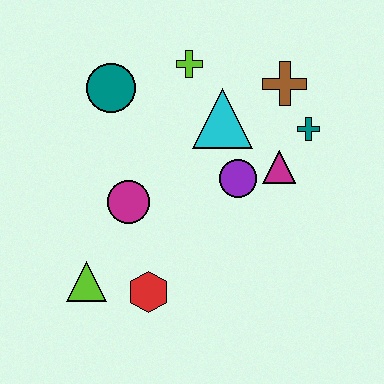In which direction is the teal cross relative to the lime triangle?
The teal cross is to the right of the lime triangle.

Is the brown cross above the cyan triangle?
Yes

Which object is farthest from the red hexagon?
The brown cross is farthest from the red hexagon.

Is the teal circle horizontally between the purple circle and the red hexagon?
No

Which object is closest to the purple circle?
The magenta triangle is closest to the purple circle.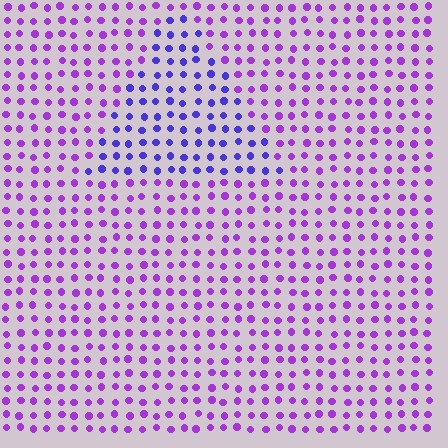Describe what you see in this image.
The image is filled with small purple elements in a uniform arrangement. A triangle-shaped region is visible where the elements are tinted to a slightly different hue, forming a subtle color boundary.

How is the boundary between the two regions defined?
The boundary is defined purely by a slight shift in hue (about 35 degrees). Spacing, size, and orientation are identical on both sides.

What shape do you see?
I see a triangle.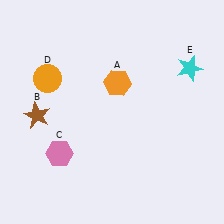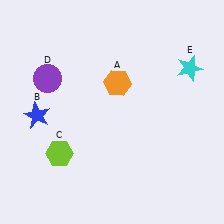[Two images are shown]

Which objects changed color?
B changed from brown to blue. C changed from pink to lime. D changed from orange to purple.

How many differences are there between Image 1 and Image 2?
There are 3 differences between the two images.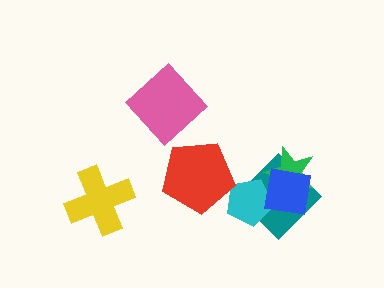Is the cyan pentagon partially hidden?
Yes, it is partially covered by another shape.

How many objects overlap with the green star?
2 objects overlap with the green star.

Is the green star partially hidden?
Yes, it is partially covered by another shape.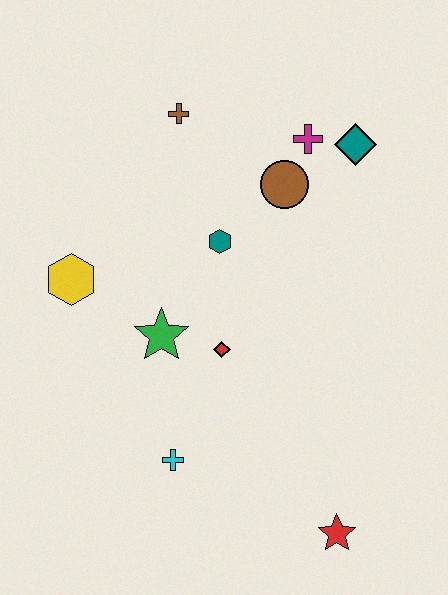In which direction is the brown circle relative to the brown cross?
The brown circle is to the right of the brown cross.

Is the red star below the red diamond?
Yes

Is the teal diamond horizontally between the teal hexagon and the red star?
No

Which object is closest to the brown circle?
The magenta cross is closest to the brown circle.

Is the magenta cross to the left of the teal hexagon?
No